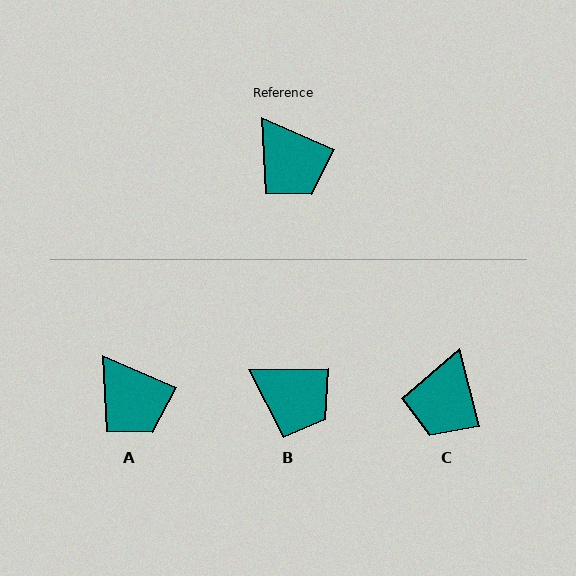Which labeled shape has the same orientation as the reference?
A.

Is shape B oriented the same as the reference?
No, it is off by about 24 degrees.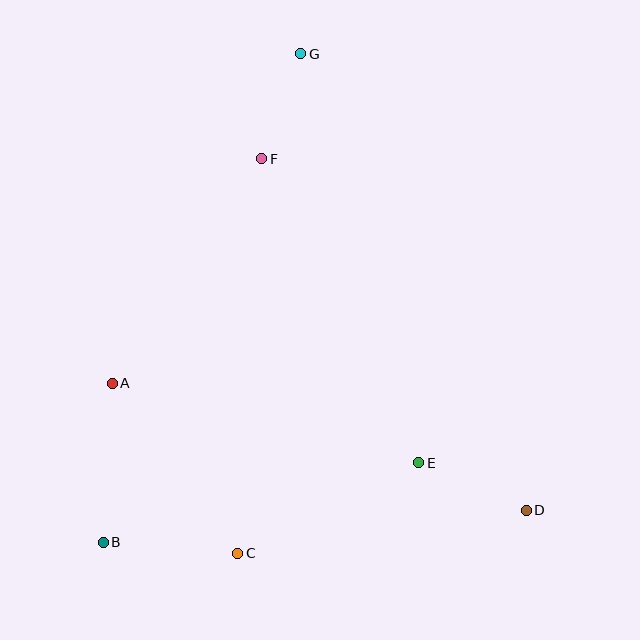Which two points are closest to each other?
Points F and G are closest to each other.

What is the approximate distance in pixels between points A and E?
The distance between A and E is approximately 316 pixels.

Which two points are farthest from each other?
Points B and G are farthest from each other.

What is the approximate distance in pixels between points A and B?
The distance between A and B is approximately 160 pixels.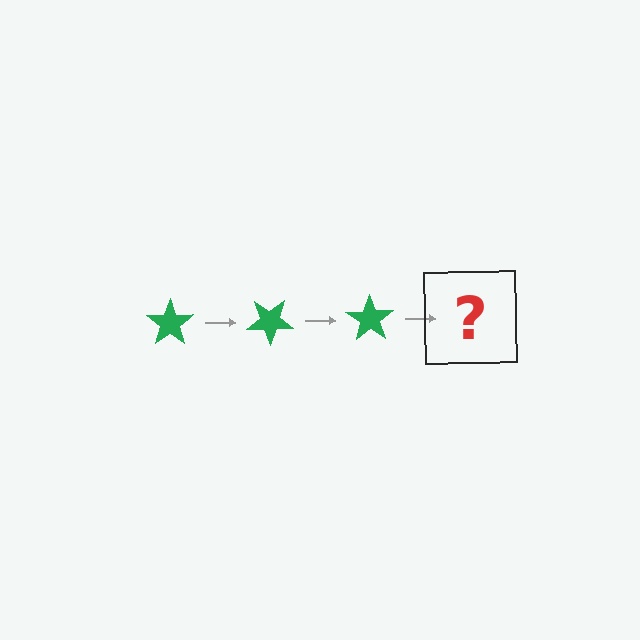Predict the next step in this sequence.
The next step is a green star rotated 105 degrees.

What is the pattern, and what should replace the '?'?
The pattern is that the star rotates 35 degrees each step. The '?' should be a green star rotated 105 degrees.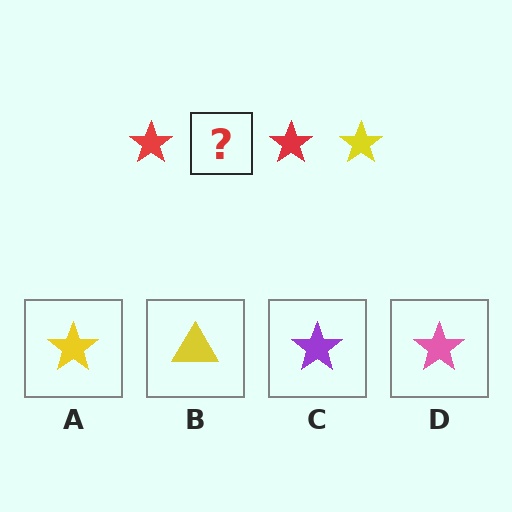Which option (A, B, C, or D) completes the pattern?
A.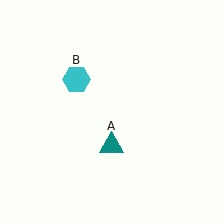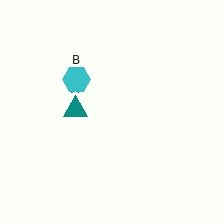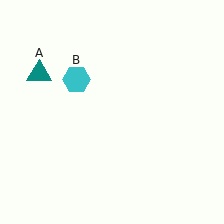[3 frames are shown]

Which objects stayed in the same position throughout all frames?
Cyan hexagon (object B) remained stationary.